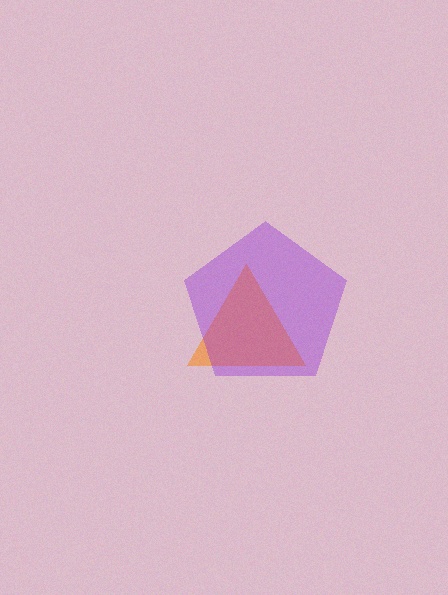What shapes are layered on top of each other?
The layered shapes are: an orange triangle, a purple pentagon.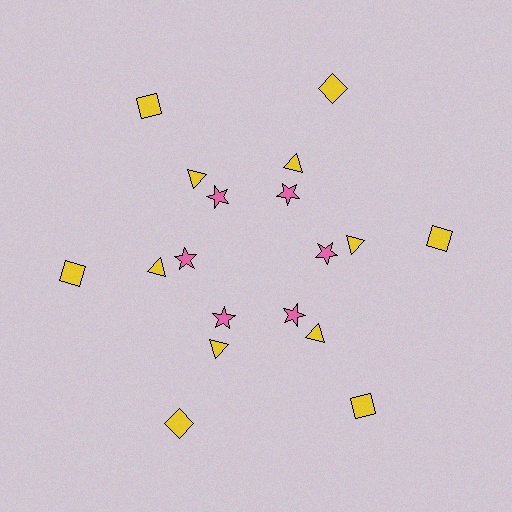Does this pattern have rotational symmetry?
Yes, this pattern has 6-fold rotational symmetry. It looks the same after rotating 60 degrees around the center.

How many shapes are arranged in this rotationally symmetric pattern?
There are 18 shapes, arranged in 6 groups of 3.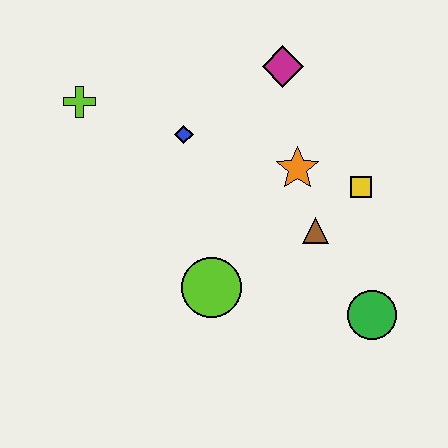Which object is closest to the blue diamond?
The lime cross is closest to the blue diamond.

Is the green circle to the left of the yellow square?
No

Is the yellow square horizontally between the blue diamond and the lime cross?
No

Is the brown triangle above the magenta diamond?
No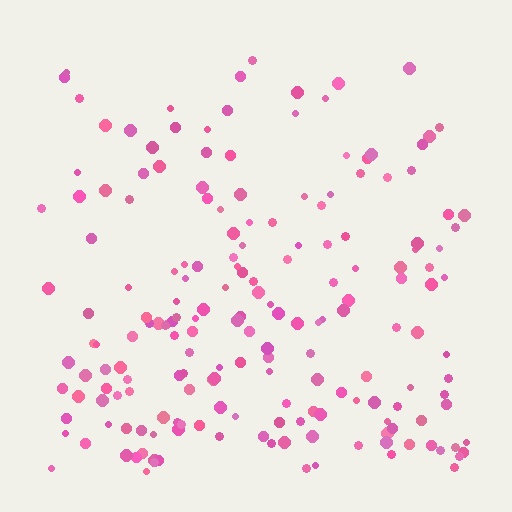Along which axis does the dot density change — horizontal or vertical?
Vertical.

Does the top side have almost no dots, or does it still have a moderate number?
Still a moderate number, just noticeably fewer than the bottom.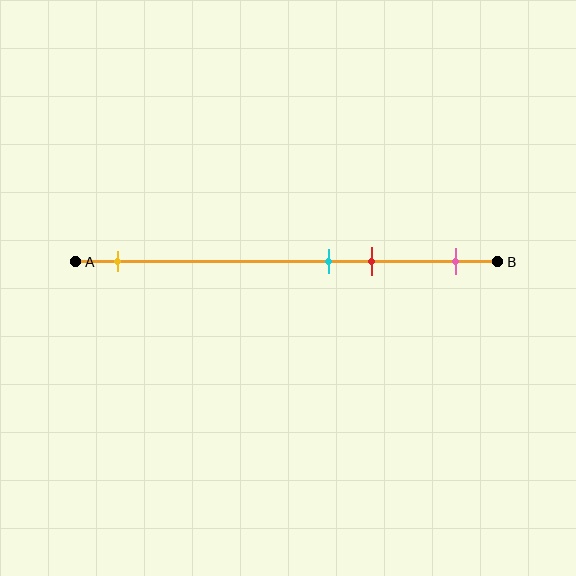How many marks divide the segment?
There are 4 marks dividing the segment.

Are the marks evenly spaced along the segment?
No, the marks are not evenly spaced.